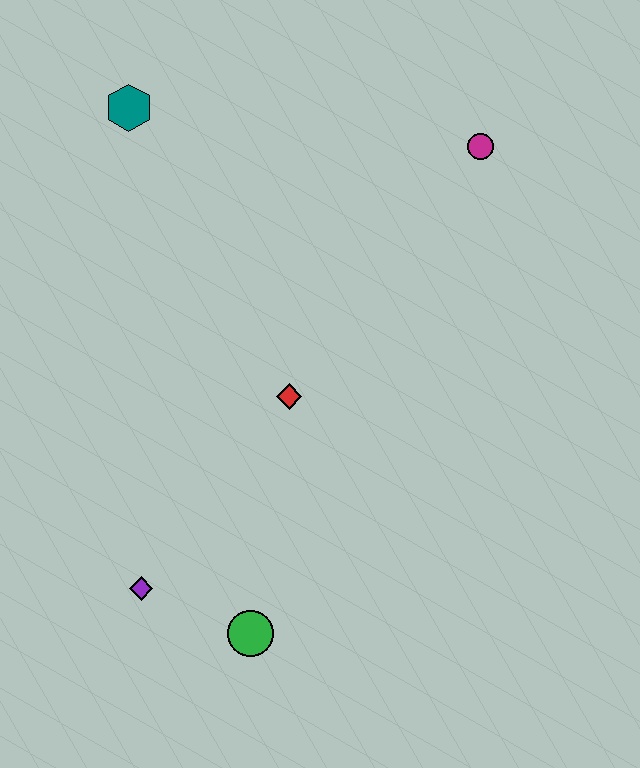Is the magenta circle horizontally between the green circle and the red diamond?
No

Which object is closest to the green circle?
The purple diamond is closest to the green circle.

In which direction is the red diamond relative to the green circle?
The red diamond is above the green circle.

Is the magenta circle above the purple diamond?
Yes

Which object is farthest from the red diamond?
The teal hexagon is farthest from the red diamond.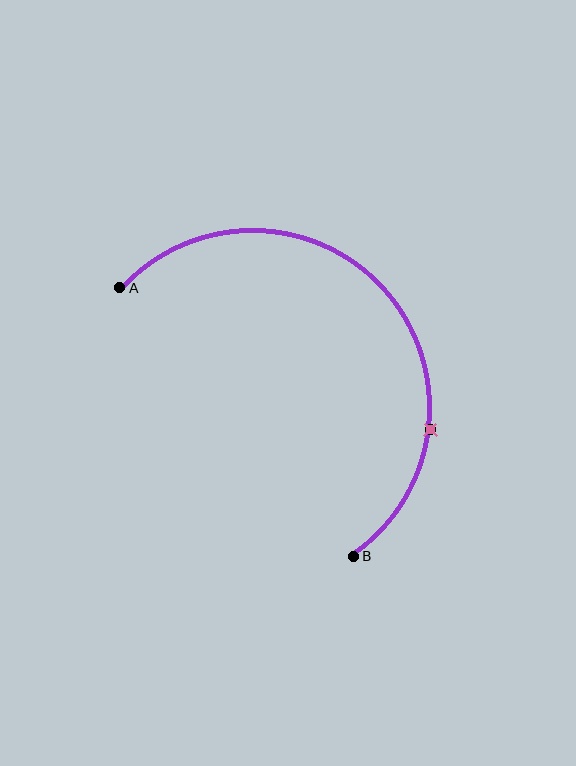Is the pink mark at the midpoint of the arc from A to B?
No. The pink mark lies on the arc but is closer to endpoint B. The arc midpoint would be at the point on the curve equidistant along the arc from both A and B.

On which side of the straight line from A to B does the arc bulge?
The arc bulges above and to the right of the straight line connecting A and B.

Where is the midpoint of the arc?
The arc midpoint is the point on the curve farthest from the straight line joining A and B. It sits above and to the right of that line.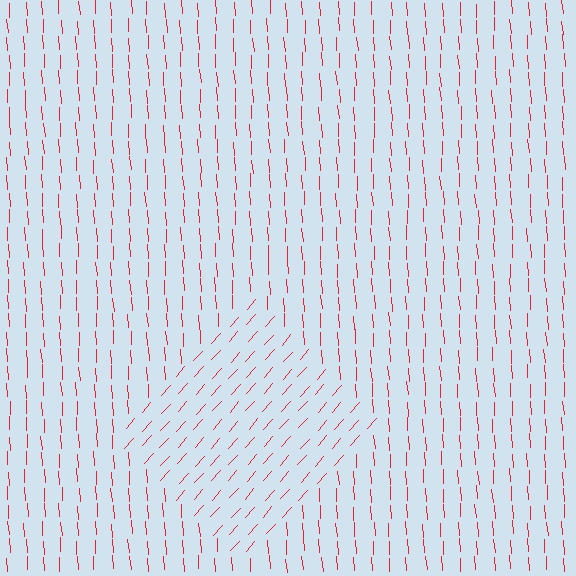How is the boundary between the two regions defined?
The boundary is defined purely by a change in line orientation (approximately 45 degrees difference). All lines are the same color and thickness.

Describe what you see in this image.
The image is filled with small red line segments. A diamond region in the image has lines oriented differently from the surrounding lines, creating a visible texture boundary.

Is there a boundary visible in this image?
Yes, there is a texture boundary formed by a change in line orientation.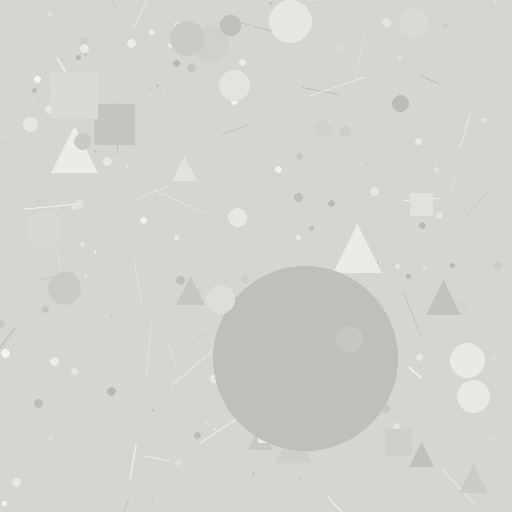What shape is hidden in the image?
A circle is hidden in the image.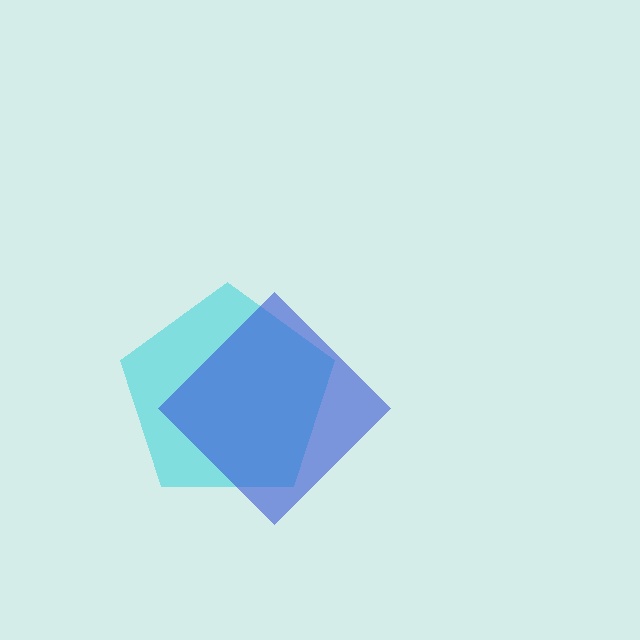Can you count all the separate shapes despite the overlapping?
Yes, there are 2 separate shapes.